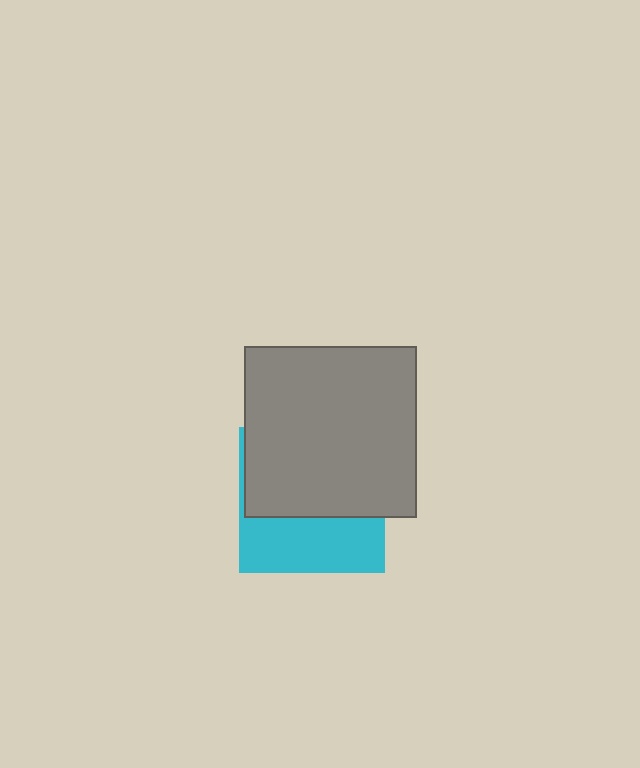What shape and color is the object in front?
The object in front is a gray square.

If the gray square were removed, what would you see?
You would see the complete cyan square.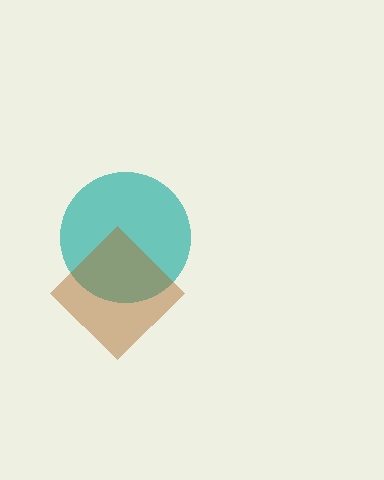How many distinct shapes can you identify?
There are 2 distinct shapes: a teal circle, a brown diamond.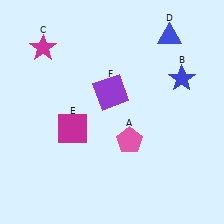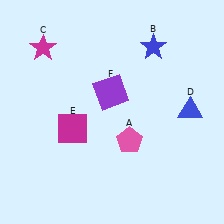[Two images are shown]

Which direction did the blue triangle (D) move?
The blue triangle (D) moved down.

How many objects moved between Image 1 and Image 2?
2 objects moved between the two images.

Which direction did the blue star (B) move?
The blue star (B) moved up.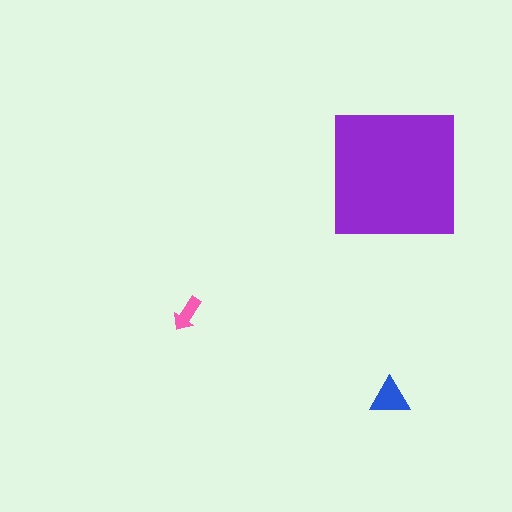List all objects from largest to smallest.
The purple square, the blue triangle, the pink arrow.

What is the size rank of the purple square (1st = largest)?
1st.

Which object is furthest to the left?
The pink arrow is leftmost.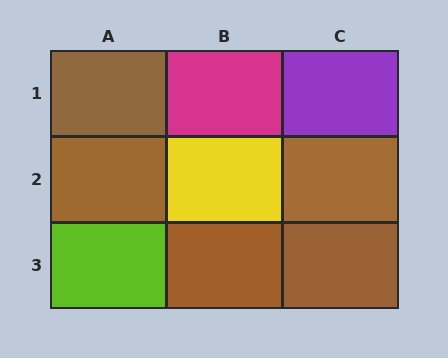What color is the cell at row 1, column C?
Purple.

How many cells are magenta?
1 cell is magenta.